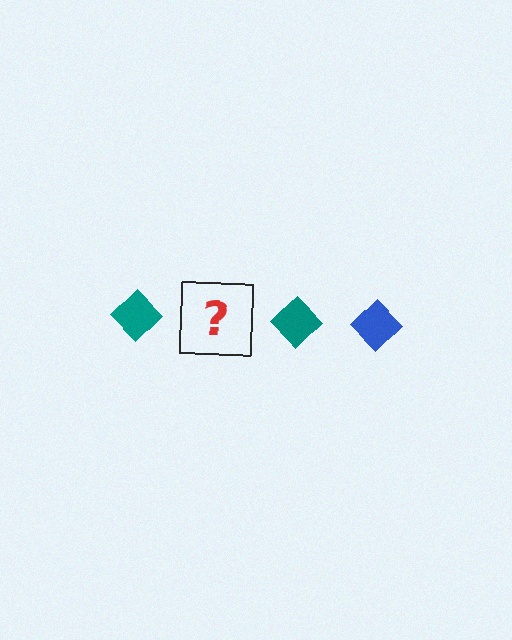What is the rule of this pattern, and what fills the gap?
The rule is that the pattern cycles through teal, blue diamonds. The gap should be filled with a blue diamond.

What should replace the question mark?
The question mark should be replaced with a blue diamond.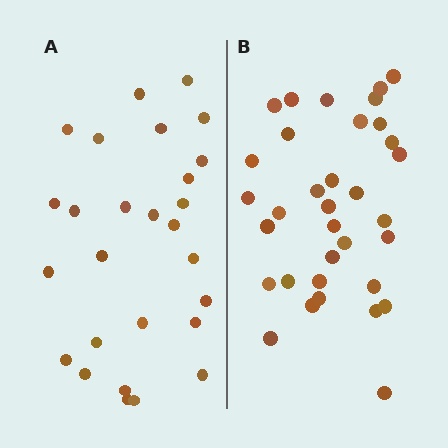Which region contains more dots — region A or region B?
Region B (the right region) has more dots.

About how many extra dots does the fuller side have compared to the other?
Region B has roughly 8 or so more dots than region A.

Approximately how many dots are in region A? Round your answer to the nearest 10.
About 30 dots. (The exact count is 27, which rounds to 30.)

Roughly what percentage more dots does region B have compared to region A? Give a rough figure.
About 25% more.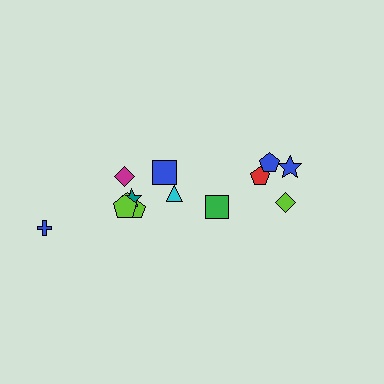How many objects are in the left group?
There are 8 objects.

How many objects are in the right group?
There are 5 objects.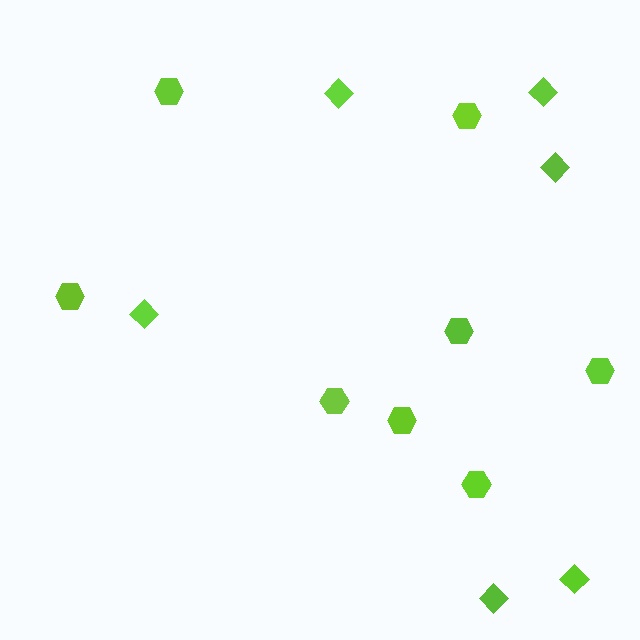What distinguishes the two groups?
There are 2 groups: one group of diamonds (6) and one group of hexagons (8).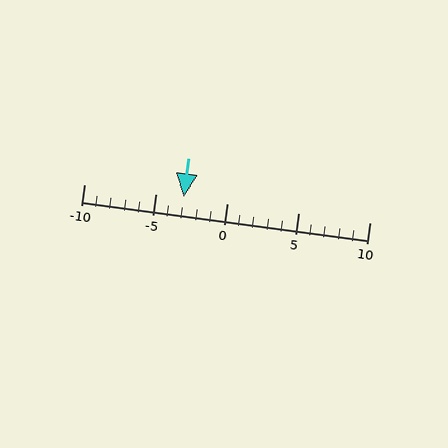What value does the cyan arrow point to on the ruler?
The cyan arrow points to approximately -3.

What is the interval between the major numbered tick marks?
The major tick marks are spaced 5 units apart.